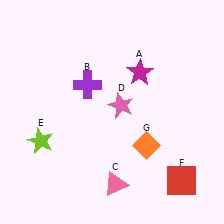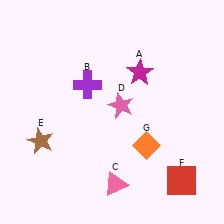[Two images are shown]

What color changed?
The star (E) changed from lime in Image 1 to brown in Image 2.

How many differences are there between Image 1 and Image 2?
There is 1 difference between the two images.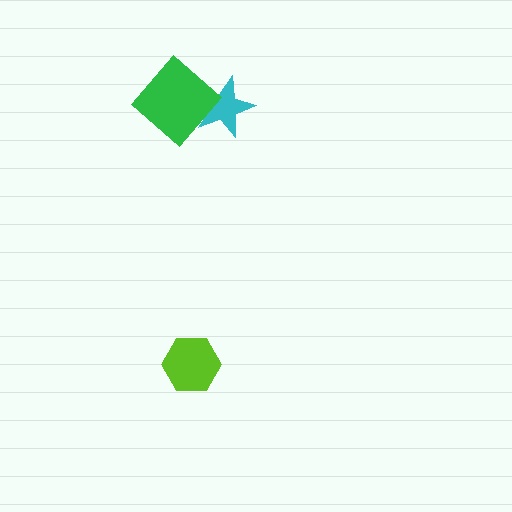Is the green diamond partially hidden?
No, no other shape covers it.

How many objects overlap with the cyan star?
1 object overlaps with the cyan star.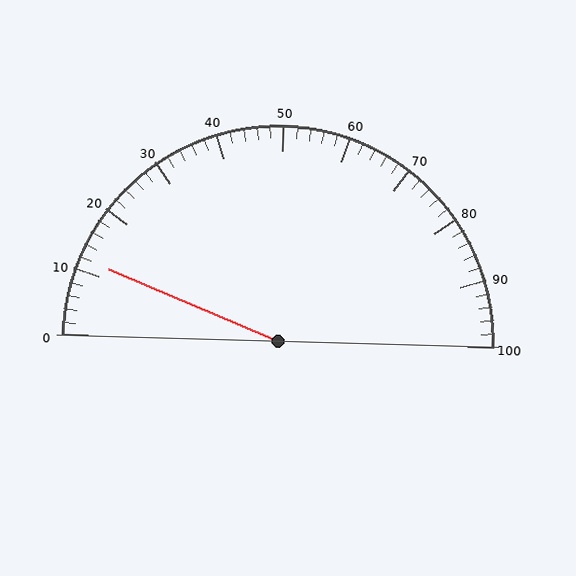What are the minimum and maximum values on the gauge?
The gauge ranges from 0 to 100.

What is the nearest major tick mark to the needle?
The nearest major tick mark is 10.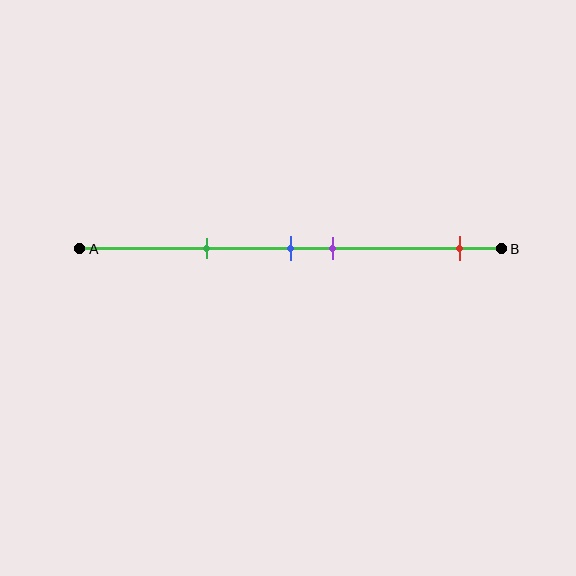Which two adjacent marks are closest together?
The blue and purple marks are the closest adjacent pair.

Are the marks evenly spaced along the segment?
No, the marks are not evenly spaced.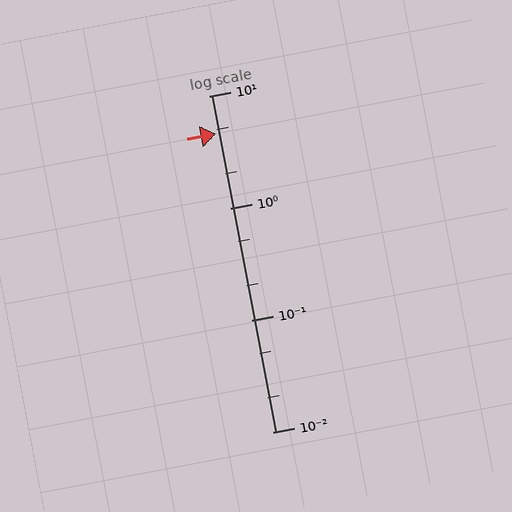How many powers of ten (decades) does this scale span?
The scale spans 3 decades, from 0.01 to 10.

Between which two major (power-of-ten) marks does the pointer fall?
The pointer is between 1 and 10.